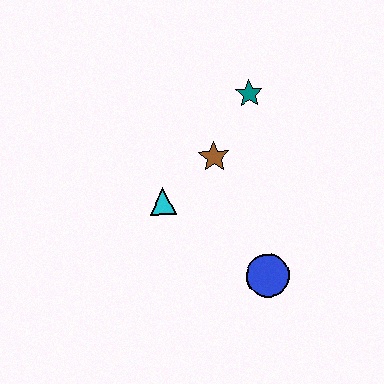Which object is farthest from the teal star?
The blue circle is farthest from the teal star.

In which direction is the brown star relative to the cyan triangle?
The brown star is to the right of the cyan triangle.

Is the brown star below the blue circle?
No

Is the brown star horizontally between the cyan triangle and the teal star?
Yes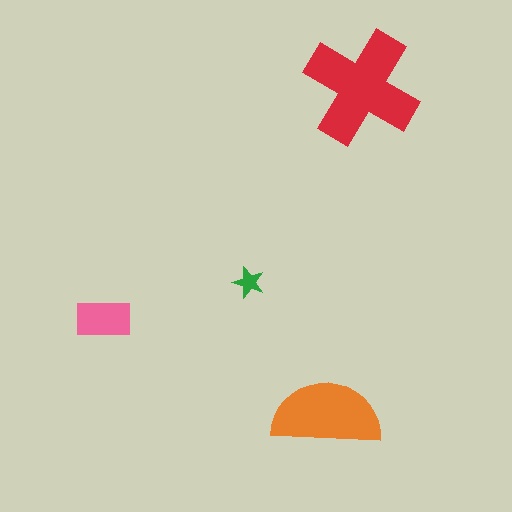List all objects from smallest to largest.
The green star, the pink rectangle, the orange semicircle, the red cross.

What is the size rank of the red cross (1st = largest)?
1st.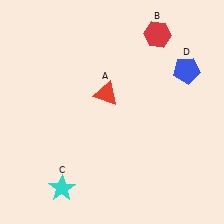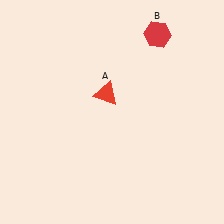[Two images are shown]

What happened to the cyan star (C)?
The cyan star (C) was removed in Image 2. It was in the bottom-left area of Image 1.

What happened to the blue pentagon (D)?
The blue pentagon (D) was removed in Image 2. It was in the top-right area of Image 1.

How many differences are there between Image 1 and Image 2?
There are 2 differences between the two images.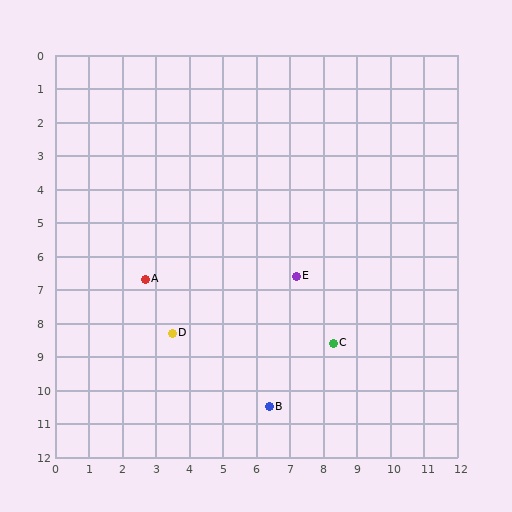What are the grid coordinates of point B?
Point B is at approximately (6.4, 10.5).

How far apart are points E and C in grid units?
Points E and C are about 2.3 grid units apart.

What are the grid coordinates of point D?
Point D is at approximately (3.5, 8.3).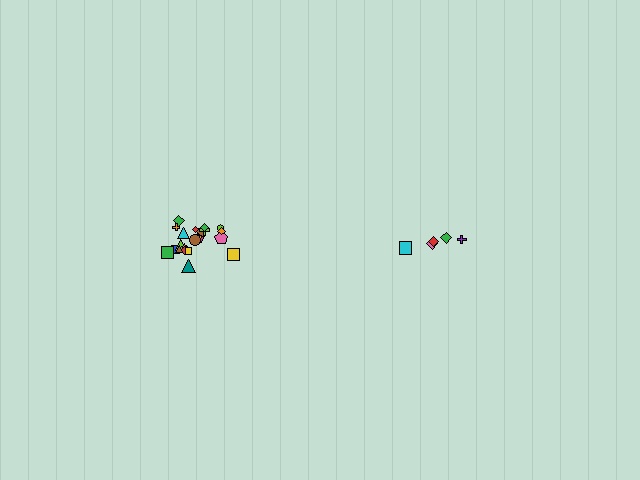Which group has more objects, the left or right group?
The left group.